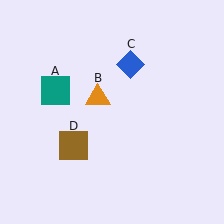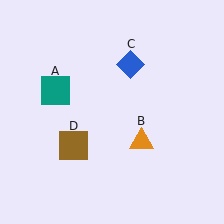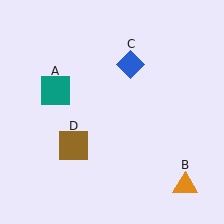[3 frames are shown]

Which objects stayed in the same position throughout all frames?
Teal square (object A) and blue diamond (object C) and brown square (object D) remained stationary.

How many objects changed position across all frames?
1 object changed position: orange triangle (object B).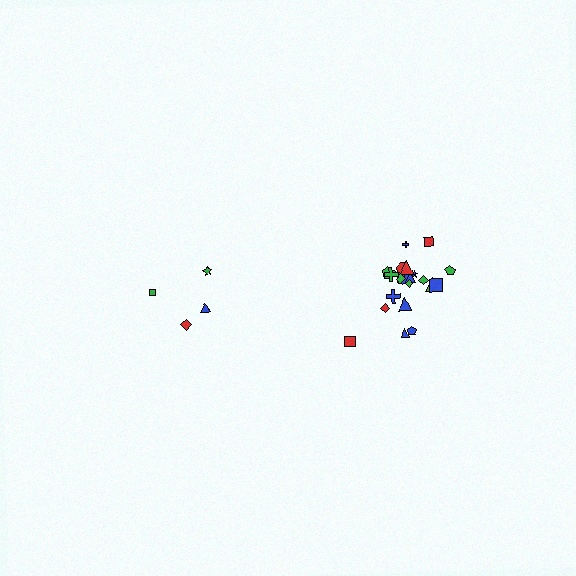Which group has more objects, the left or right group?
The right group.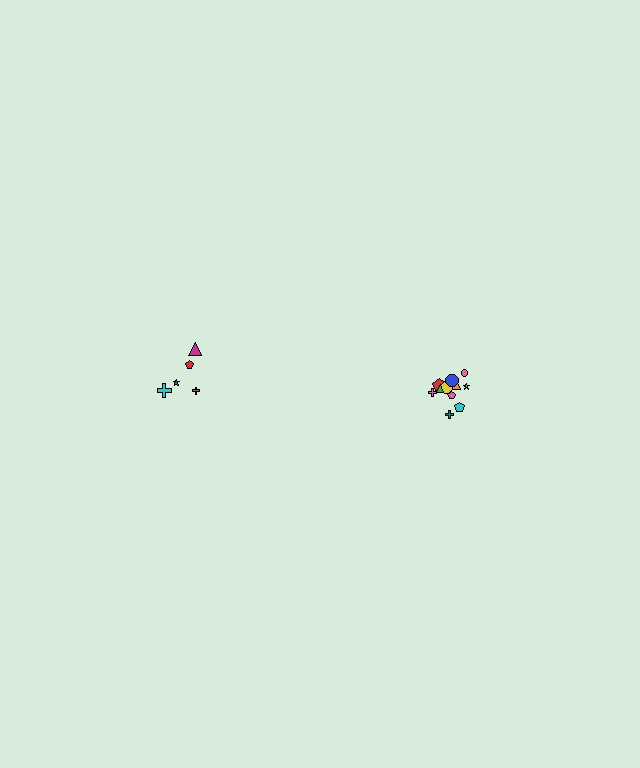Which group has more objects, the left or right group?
The right group.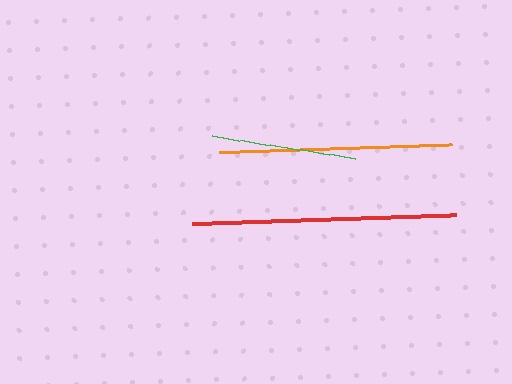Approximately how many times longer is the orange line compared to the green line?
The orange line is approximately 1.6 times the length of the green line.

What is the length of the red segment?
The red segment is approximately 264 pixels long.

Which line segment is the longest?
The red line is the longest at approximately 264 pixels.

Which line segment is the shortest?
The green line is the shortest at approximately 145 pixels.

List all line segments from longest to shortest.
From longest to shortest: red, orange, green.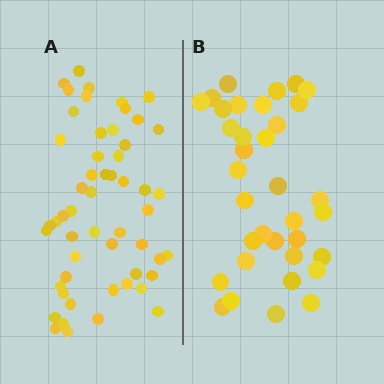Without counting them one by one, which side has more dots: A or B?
Region A (the left region) has more dots.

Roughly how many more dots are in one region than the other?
Region A has approximately 20 more dots than region B.